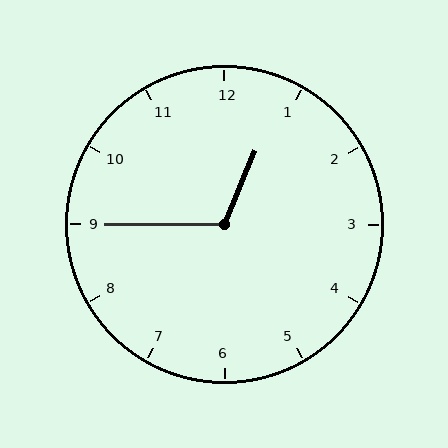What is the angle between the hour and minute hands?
Approximately 112 degrees.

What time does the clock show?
12:45.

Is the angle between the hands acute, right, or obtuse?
It is obtuse.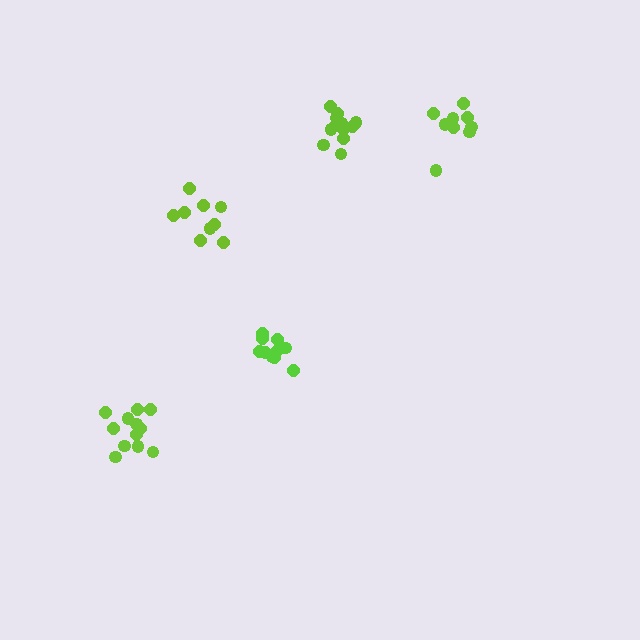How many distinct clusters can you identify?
There are 5 distinct clusters.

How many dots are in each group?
Group 1: 10 dots, Group 2: 13 dots, Group 3: 9 dots, Group 4: 12 dots, Group 5: 9 dots (53 total).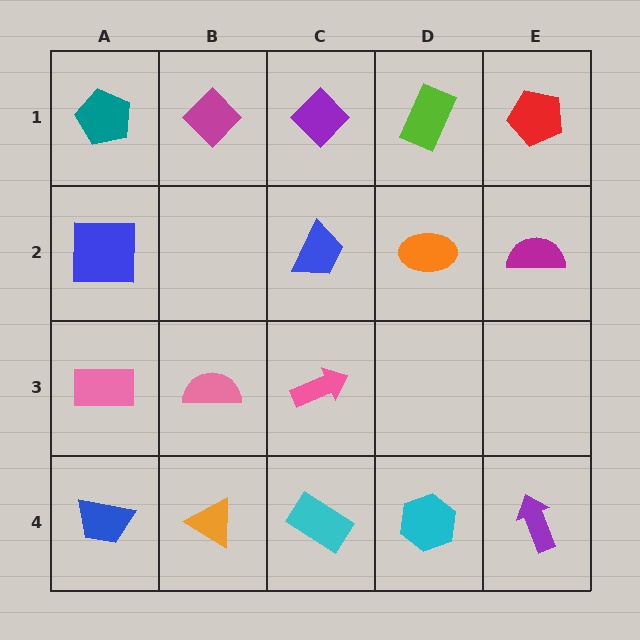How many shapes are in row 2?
4 shapes.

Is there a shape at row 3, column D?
No, that cell is empty.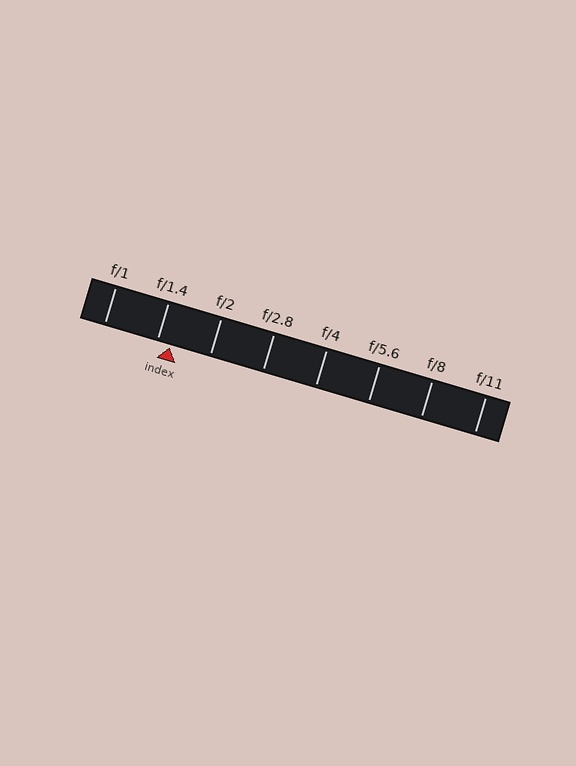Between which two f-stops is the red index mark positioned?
The index mark is between f/1.4 and f/2.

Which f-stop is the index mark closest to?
The index mark is closest to f/1.4.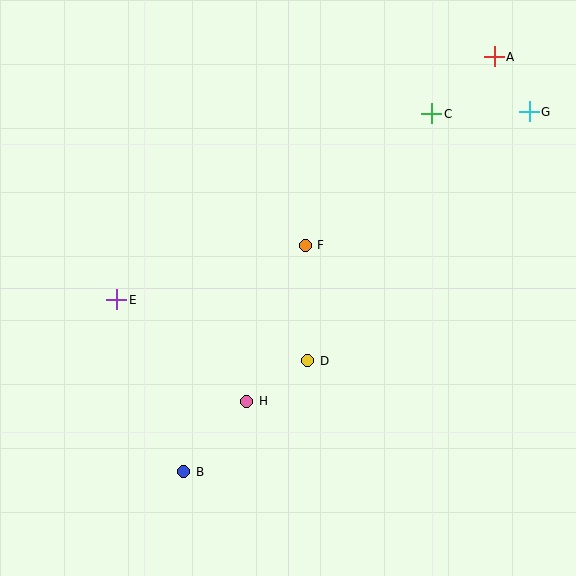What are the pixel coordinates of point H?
Point H is at (247, 401).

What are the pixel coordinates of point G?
Point G is at (529, 112).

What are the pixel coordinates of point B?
Point B is at (184, 472).